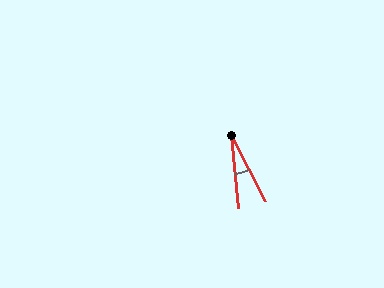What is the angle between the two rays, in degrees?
Approximately 22 degrees.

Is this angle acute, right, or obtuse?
It is acute.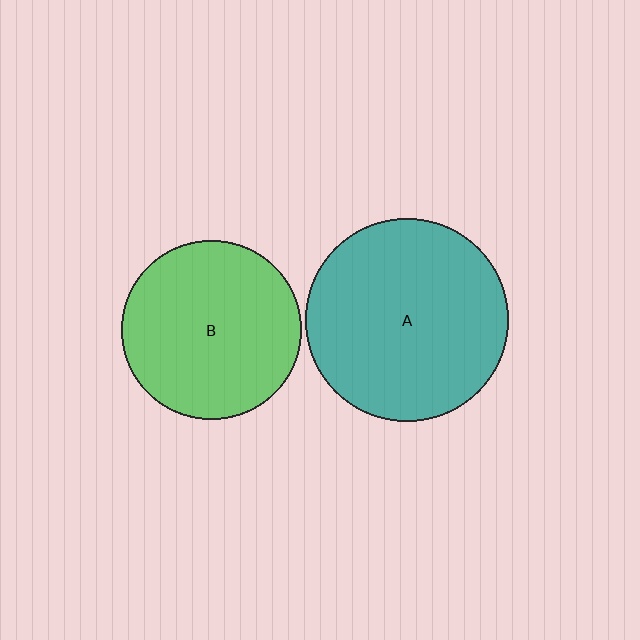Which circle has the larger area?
Circle A (teal).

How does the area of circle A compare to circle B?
Approximately 1.3 times.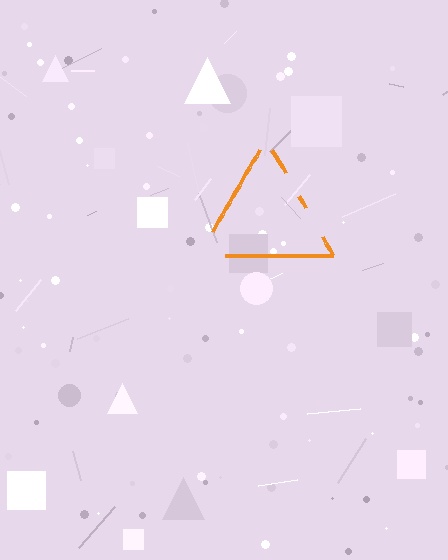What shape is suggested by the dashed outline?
The dashed outline suggests a triangle.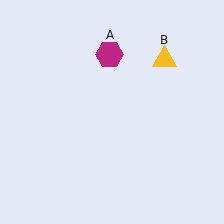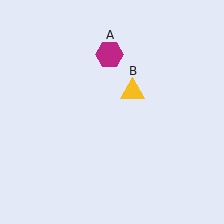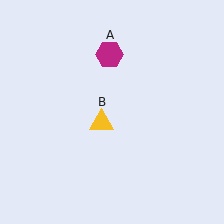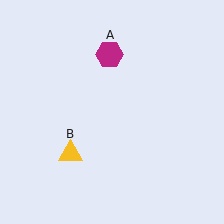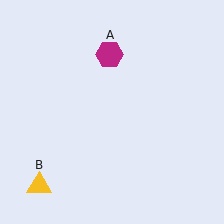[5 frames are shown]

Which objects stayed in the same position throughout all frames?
Magenta hexagon (object A) remained stationary.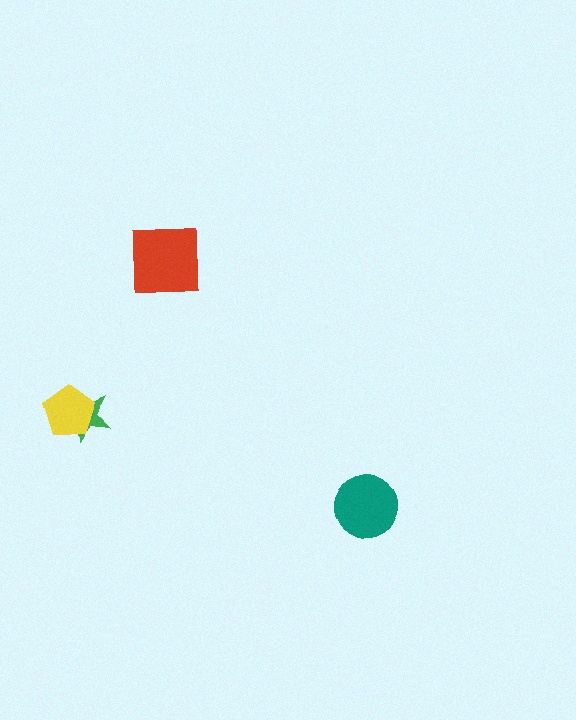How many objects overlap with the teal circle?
0 objects overlap with the teal circle.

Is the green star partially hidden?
Yes, it is partially covered by another shape.